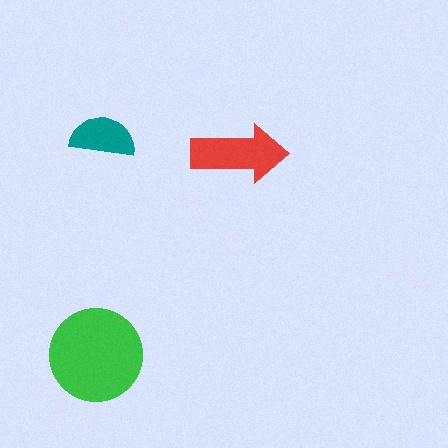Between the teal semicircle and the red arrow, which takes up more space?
The red arrow.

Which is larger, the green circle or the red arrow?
The green circle.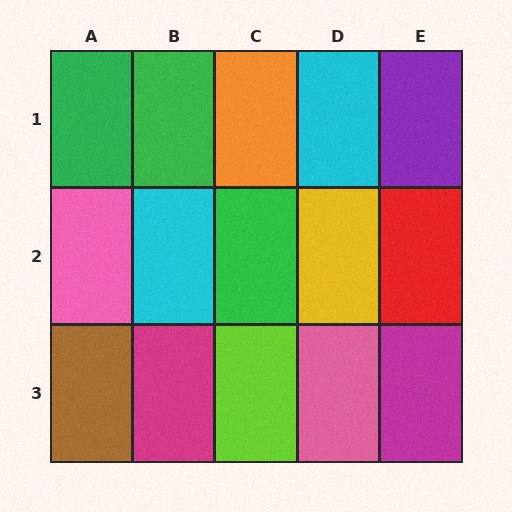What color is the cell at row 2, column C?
Green.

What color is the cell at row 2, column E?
Red.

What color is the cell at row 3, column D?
Pink.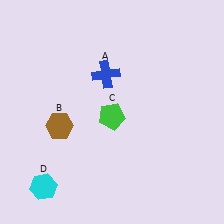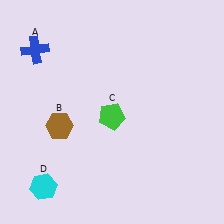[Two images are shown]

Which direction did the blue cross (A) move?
The blue cross (A) moved left.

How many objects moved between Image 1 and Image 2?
1 object moved between the two images.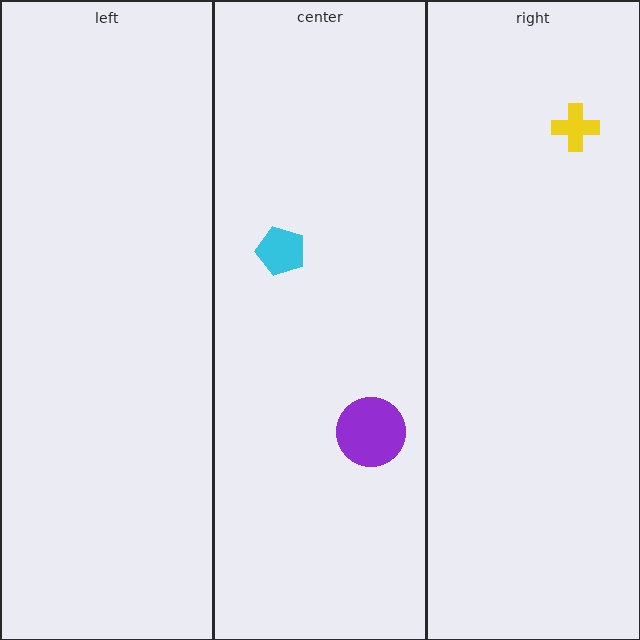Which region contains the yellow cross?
The right region.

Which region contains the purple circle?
The center region.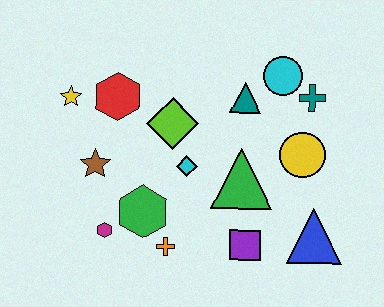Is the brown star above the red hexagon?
No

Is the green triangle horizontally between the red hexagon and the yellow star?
No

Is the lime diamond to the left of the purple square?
Yes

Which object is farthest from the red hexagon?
The blue triangle is farthest from the red hexagon.